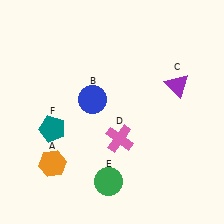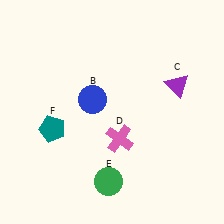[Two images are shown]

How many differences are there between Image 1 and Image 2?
There is 1 difference between the two images.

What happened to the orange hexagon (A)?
The orange hexagon (A) was removed in Image 2. It was in the bottom-left area of Image 1.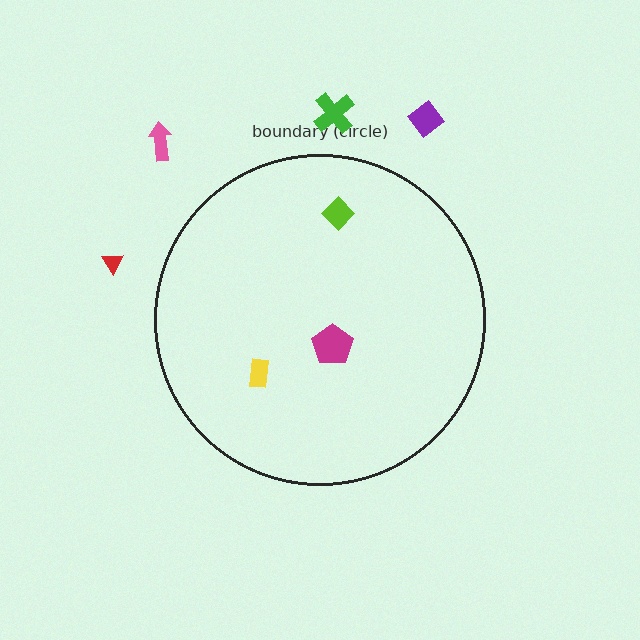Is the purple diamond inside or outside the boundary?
Outside.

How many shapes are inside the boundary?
3 inside, 4 outside.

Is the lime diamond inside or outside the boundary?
Inside.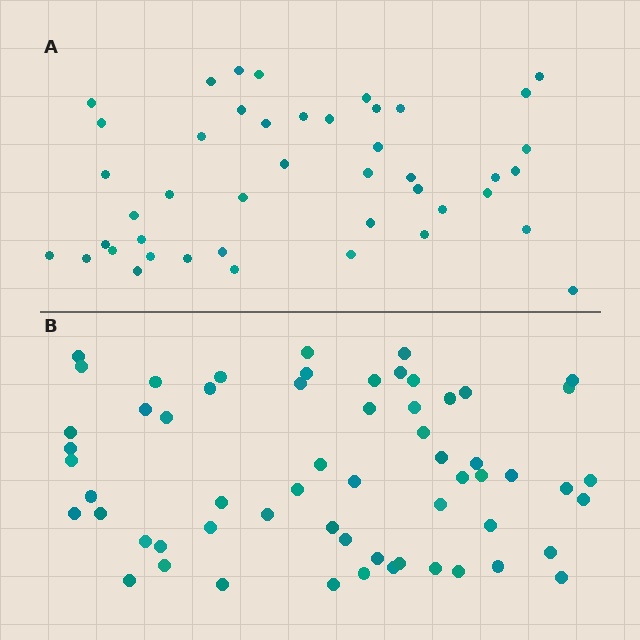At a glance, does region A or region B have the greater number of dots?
Region B (the bottom region) has more dots.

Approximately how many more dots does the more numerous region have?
Region B has approximately 15 more dots than region A.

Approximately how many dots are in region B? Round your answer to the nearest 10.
About 60 dots.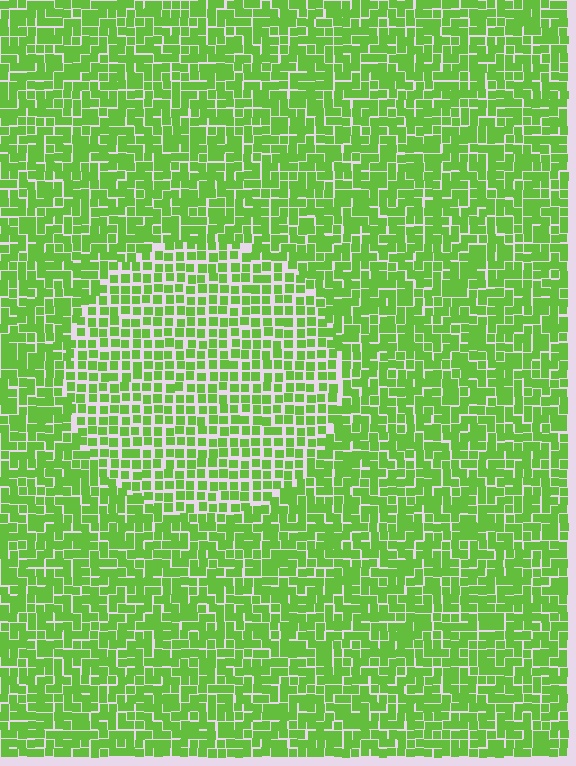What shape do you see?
I see a circle.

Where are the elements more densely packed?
The elements are more densely packed outside the circle boundary.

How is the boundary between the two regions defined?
The boundary is defined by a change in element density (approximately 1.5x ratio). All elements are the same color, size, and shape.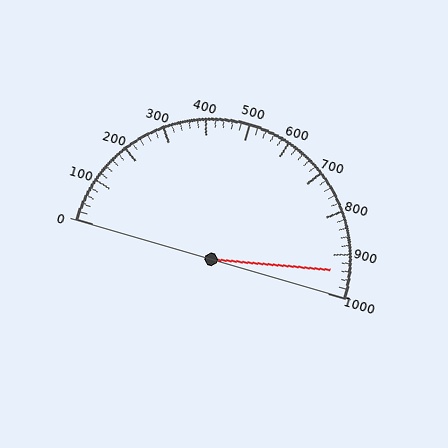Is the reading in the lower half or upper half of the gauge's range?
The reading is in the upper half of the range (0 to 1000).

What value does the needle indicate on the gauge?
The needle indicates approximately 940.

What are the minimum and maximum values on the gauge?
The gauge ranges from 0 to 1000.